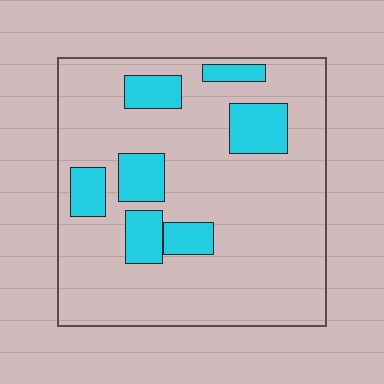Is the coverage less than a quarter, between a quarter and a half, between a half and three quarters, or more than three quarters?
Less than a quarter.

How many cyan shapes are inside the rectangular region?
7.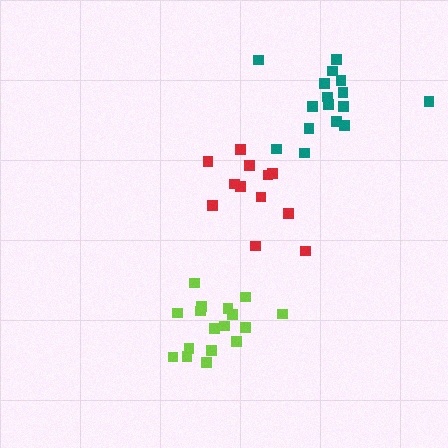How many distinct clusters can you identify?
There are 3 distinct clusters.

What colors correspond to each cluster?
The clusters are colored: teal, lime, red.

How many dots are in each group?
Group 1: 16 dots, Group 2: 17 dots, Group 3: 12 dots (45 total).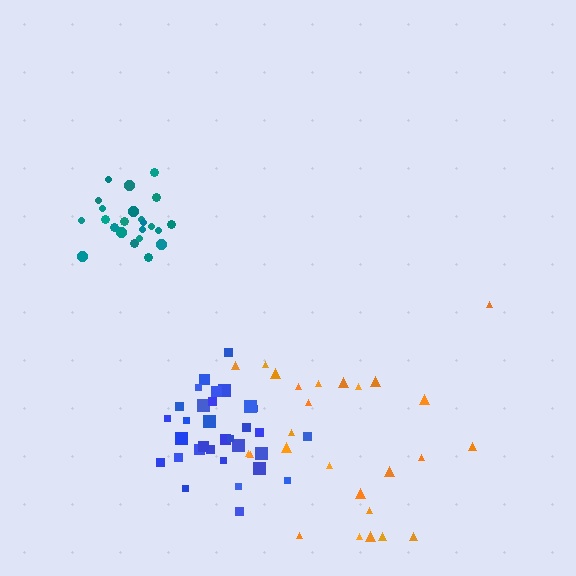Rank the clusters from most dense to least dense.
teal, blue, orange.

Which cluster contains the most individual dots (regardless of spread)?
Blue (32).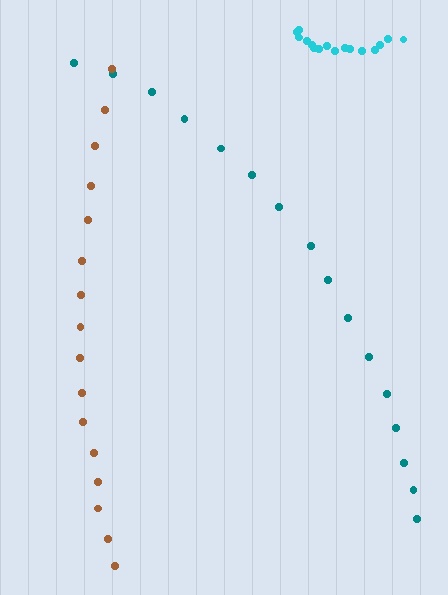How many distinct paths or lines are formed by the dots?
There are 3 distinct paths.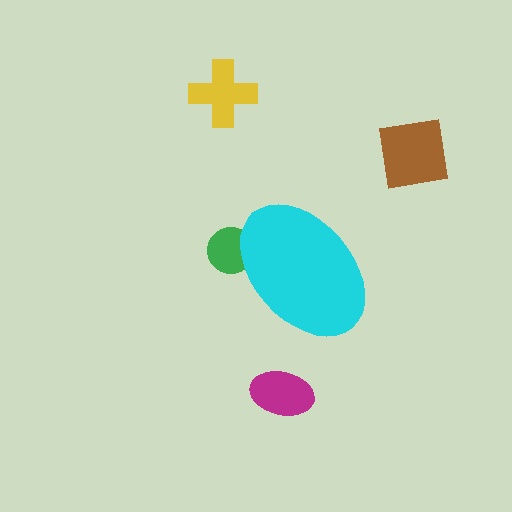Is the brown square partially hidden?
No, the brown square is fully visible.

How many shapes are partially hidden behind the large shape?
1 shape is partially hidden.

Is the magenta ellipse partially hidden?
No, the magenta ellipse is fully visible.